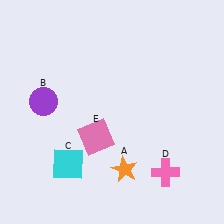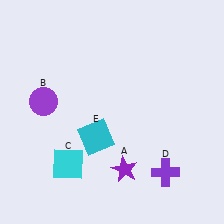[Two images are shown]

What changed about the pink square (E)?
In Image 1, E is pink. In Image 2, it changed to cyan.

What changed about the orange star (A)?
In Image 1, A is orange. In Image 2, it changed to purple.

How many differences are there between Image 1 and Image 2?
There are 3 differences between the two images.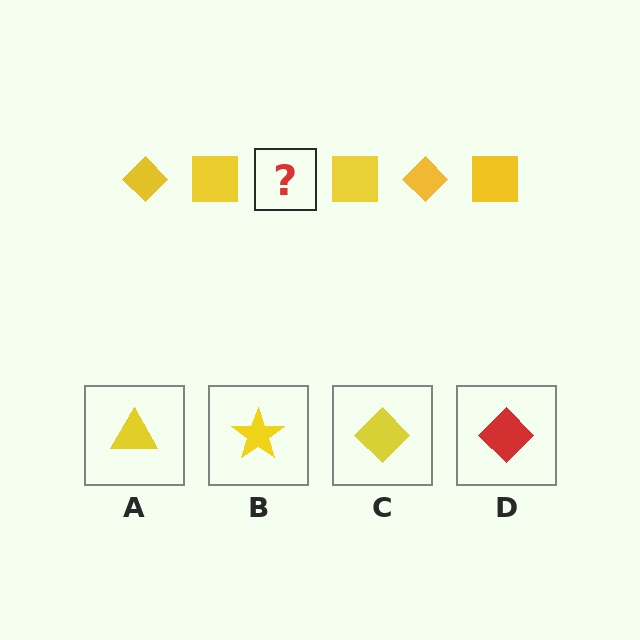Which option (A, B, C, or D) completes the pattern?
C.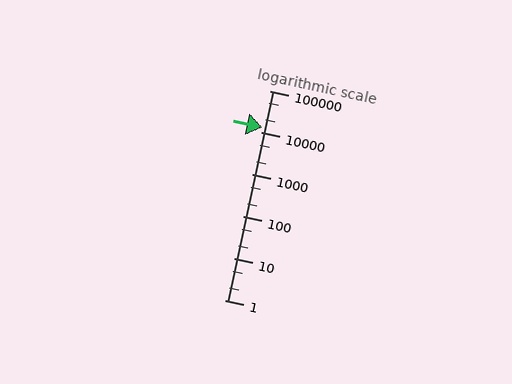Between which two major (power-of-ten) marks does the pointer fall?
The pointer is between 10000 and 100000.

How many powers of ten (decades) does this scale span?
The scale spans 5 decades, from 1 to 100000.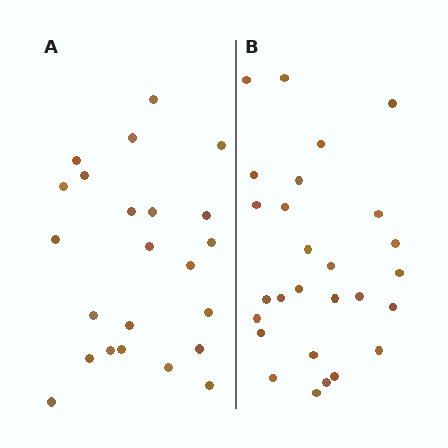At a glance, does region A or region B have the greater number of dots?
Region B (the right region) has more dots.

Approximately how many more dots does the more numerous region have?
Region B has about 4 more dots than region A.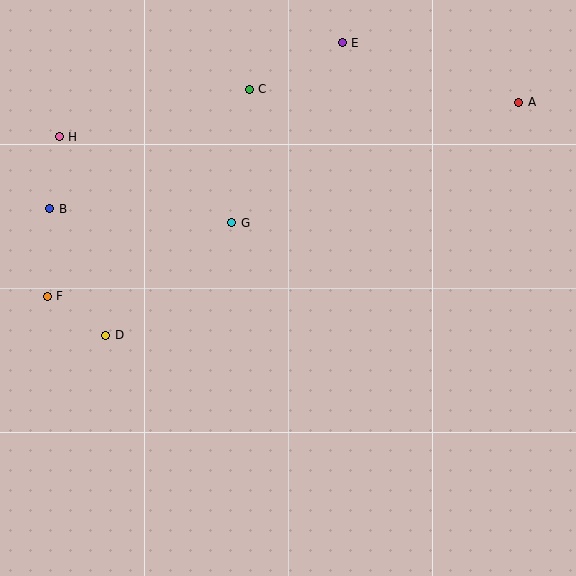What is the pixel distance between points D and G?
The distance between D and G is 169 pixels.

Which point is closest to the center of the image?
Point G at (232, 223) is closest to the center.